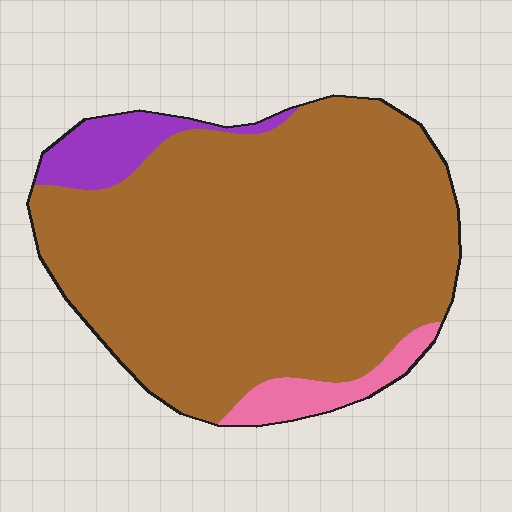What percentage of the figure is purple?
Purple takes up less than a quarter of the figure.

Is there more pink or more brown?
Brown.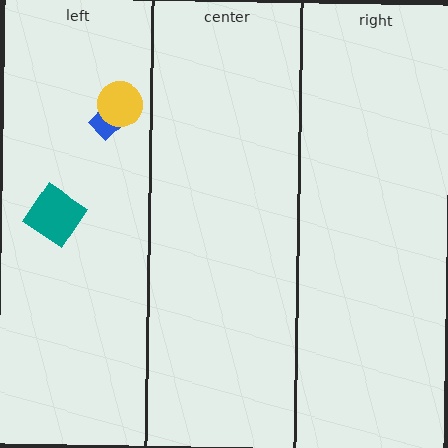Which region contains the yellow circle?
The left region.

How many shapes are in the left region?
3.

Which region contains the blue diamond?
The left region.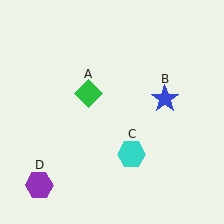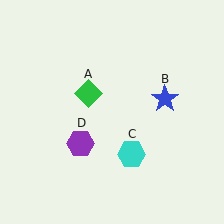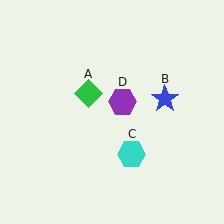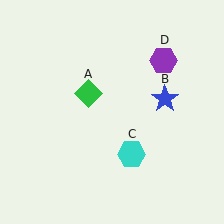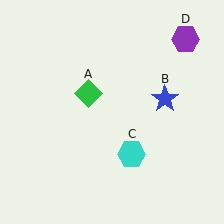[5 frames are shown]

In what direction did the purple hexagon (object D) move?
The purple hexagon (object D) moved up and to the right.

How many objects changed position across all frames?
1 object changed position: purple hexagon (object D).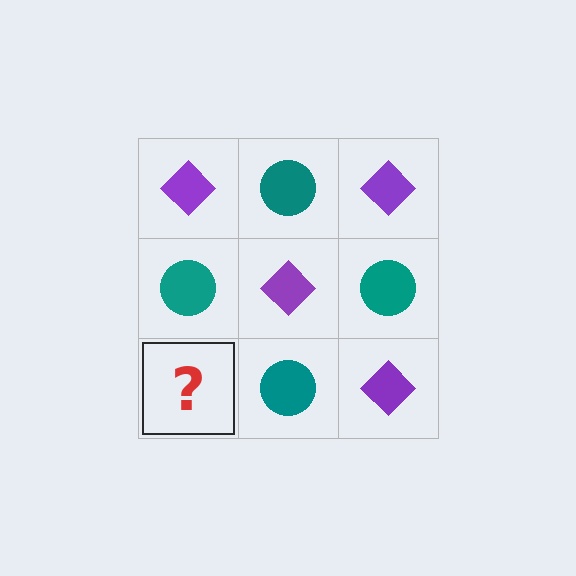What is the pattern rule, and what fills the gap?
The rule is that it alternates purple diamond and teal circle in a checkerboard pattern. The gap should be filled with a purple diamond.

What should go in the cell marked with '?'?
The missing cell should contain a purple diamond.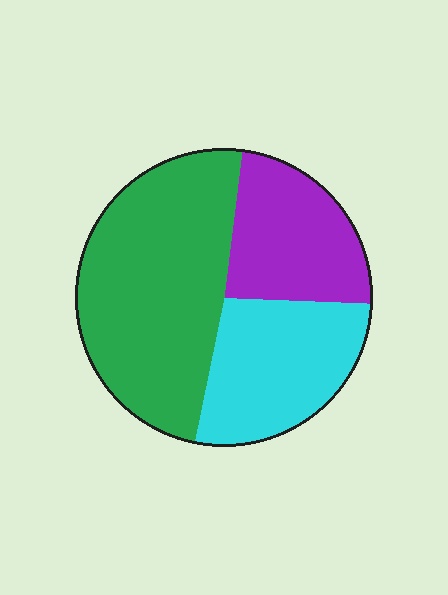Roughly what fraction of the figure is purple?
Purple takes up about one quarter (1/4) of the figure.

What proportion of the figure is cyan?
Cyan covers around 25% of the figure.